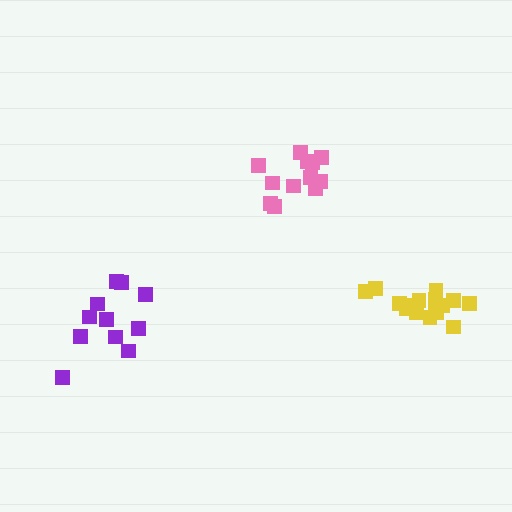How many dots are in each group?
Group 1: 11 dots, Group 2: 12 dots, Group 3: 16 dots (39 total).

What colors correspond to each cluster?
The clusters are colored: purple, pink, yellow.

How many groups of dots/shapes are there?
There are 3 groups.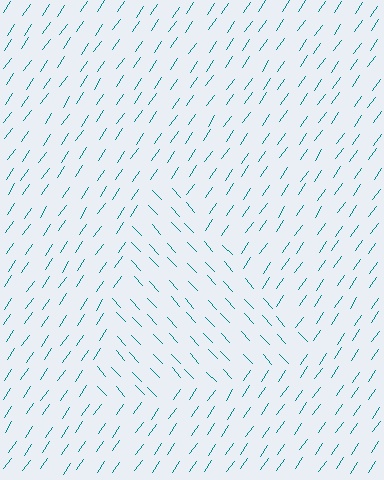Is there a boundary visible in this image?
Yes, there is a texture boundary formed by a change in line orientation.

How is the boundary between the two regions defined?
The boundary is defined purely by a change in line orientation (approximately 77 degrees difference). All lines are the same color and thickness.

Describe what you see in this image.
The image is filled with small teal line segments. A triangle region in the image has lines oriented differently from the surrounding lines, creating a visible texture boundary.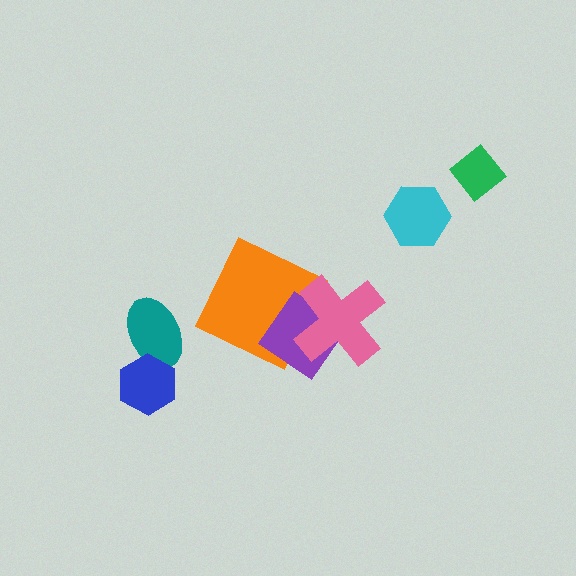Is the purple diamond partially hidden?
Yes, it is partially covered by another shape.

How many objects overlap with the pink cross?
2 objects overlap with the pink cross.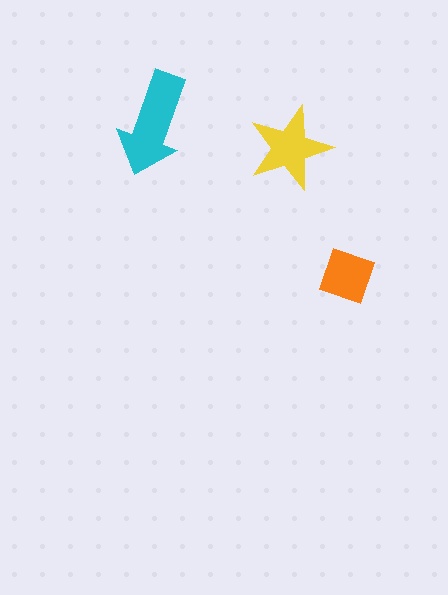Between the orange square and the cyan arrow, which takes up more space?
The cyan arrow.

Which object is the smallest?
The orange square.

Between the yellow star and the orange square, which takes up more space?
The yellow star.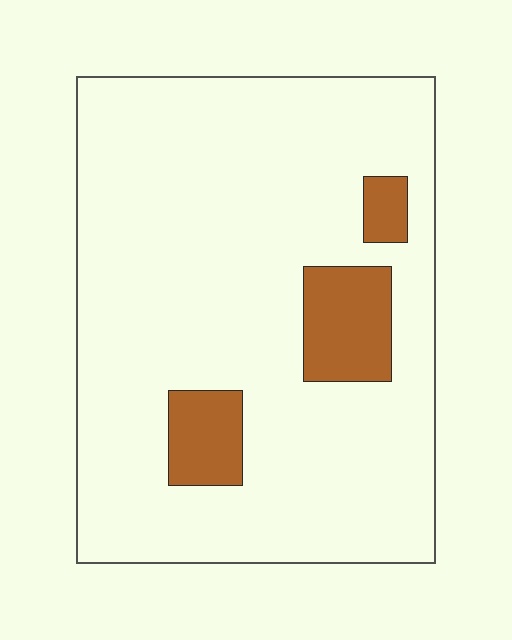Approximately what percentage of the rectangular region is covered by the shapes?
Approximately 10%.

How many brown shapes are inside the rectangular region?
3.